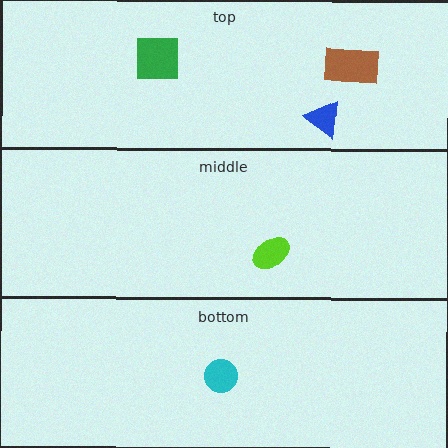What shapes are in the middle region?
The lime ellipse.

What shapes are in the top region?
The green square, the blue triangle, the brown rectangle.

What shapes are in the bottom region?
The cyan circle.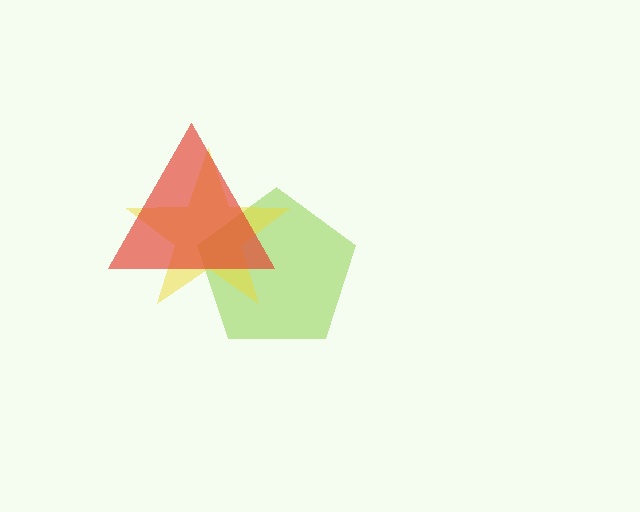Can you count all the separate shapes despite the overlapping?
Yes, there are 3 separate shapes.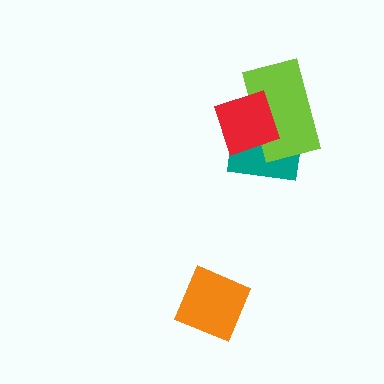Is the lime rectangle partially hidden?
Yes, it is partially covered by another shape.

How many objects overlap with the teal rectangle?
2 objects overlap with the teal rectangle.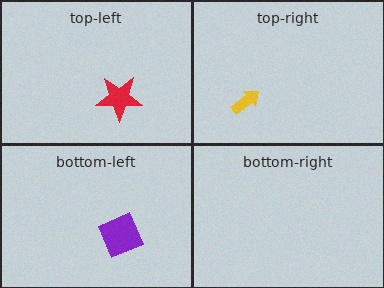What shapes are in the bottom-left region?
The purple diamond.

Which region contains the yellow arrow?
The top-right region.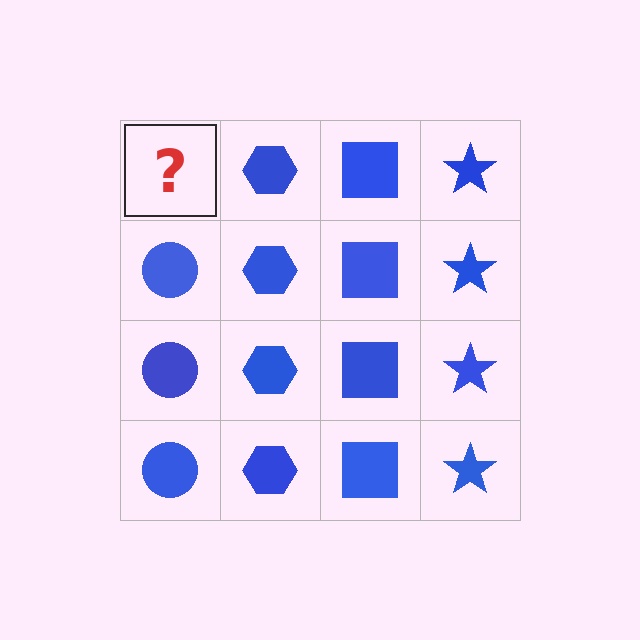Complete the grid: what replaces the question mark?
The question mark should be replaced with a blue circle.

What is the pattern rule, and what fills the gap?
The rule is that each column has a consistent shape. The gap should be filled with a blue circle.